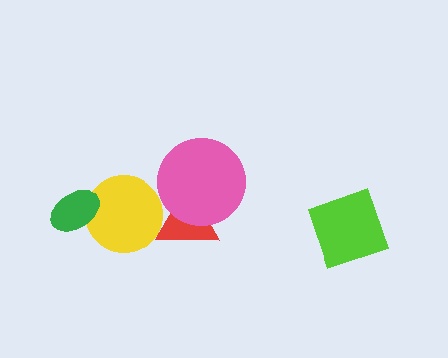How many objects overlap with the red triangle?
2 objects overlap with the red triangle.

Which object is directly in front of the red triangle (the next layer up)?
The yellow circle is directly in front of the red triangle.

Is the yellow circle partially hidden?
Yes, it is partially covered by another shape.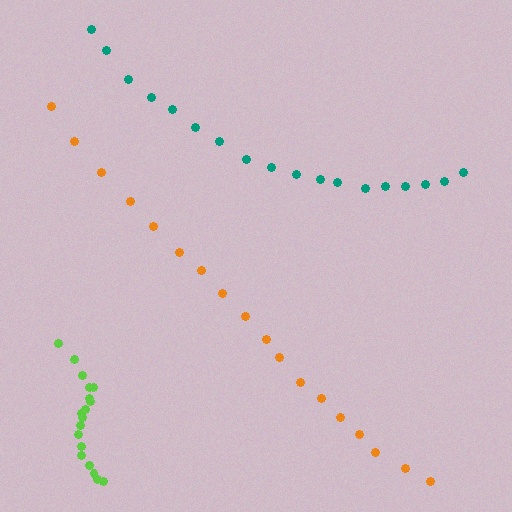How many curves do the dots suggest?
There are 3 distinct paths.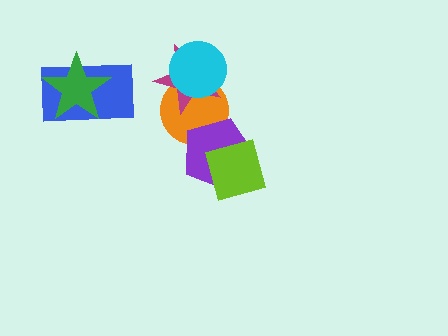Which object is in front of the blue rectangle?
The green star is in front of the blue rectangle.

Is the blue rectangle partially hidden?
Yes, it is partially covered by another shape.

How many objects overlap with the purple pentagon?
2 objects overlap with the purple pentagon.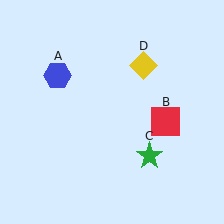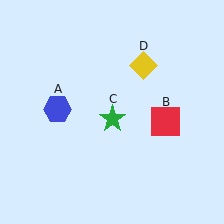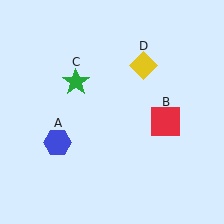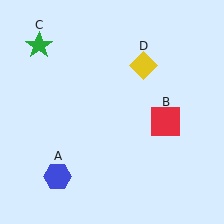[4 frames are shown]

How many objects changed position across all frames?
2 objects changed position: blue hexagon (object A), green star (object C).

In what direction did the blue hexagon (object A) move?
The blue hexagon (object A) moved down.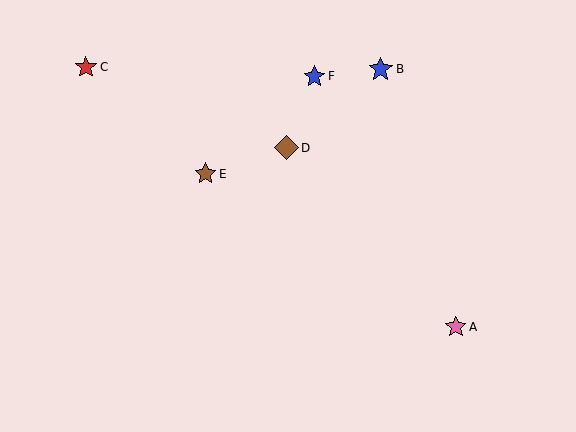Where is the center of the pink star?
The center of the pink star is at (456, 327).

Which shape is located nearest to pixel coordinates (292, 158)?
The brown diamond (labeled D) at (286, 148) is nearest to that location.